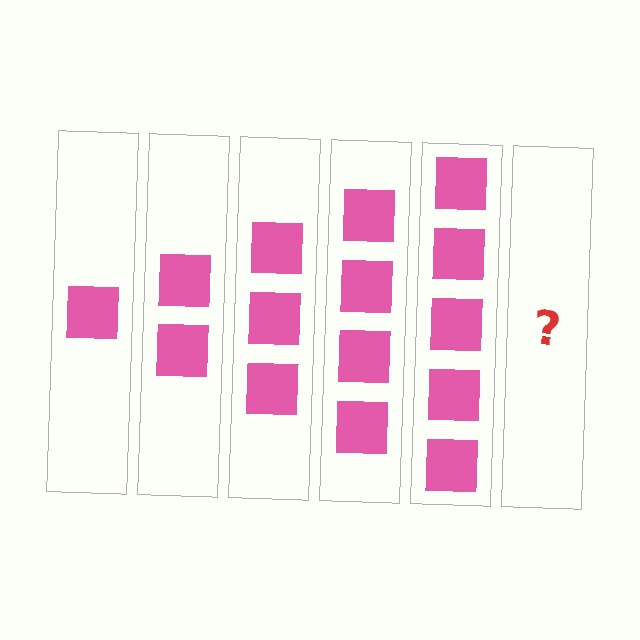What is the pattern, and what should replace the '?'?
The pattern is that each step adds one more square. The '?' should be 6 squares.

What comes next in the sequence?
The next element should be 6 squares.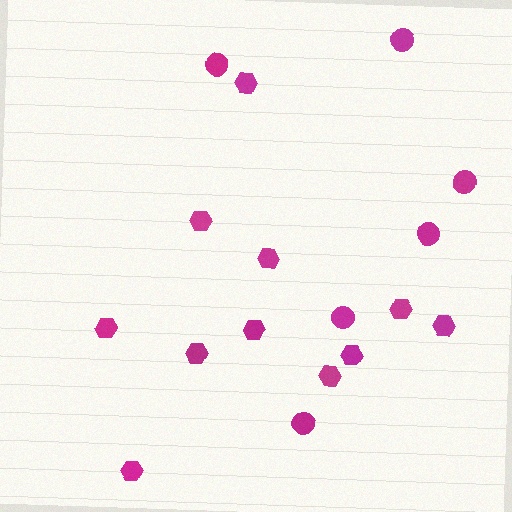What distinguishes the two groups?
There are 2 groups: one group of circles (6) and one group of hexagons (11).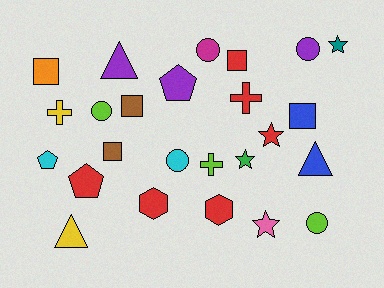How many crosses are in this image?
There are 3 crosses.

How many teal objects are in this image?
There is 1 teal object.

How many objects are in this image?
There are 25 objects.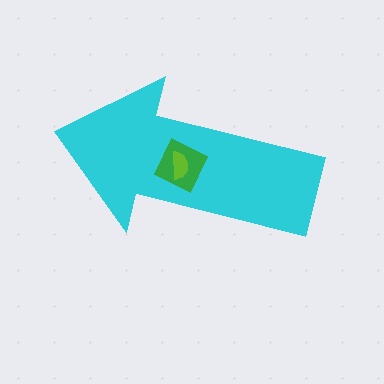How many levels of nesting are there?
3.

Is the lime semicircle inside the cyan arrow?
Yes.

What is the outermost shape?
The cyan arrow.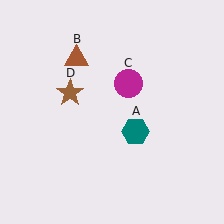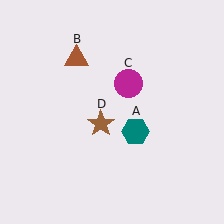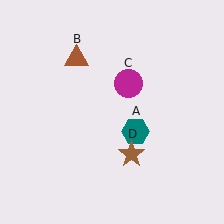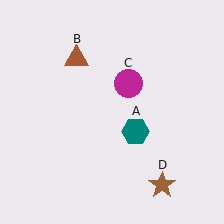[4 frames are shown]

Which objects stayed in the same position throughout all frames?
Teal hexagon (object A) and brown triangle (object B) and magenta circle (object C) remained stationary.